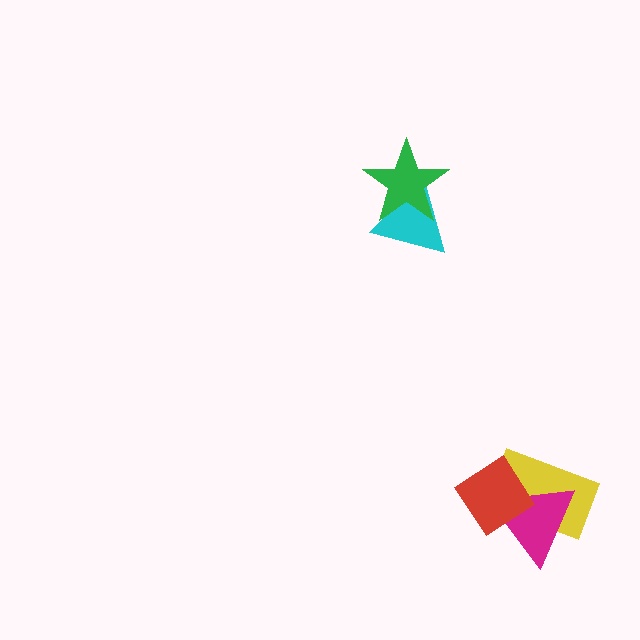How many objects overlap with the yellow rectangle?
2 objects overlap with the yellow rectangle.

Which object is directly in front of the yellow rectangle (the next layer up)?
The magenta triangle is directly in front of the yellow rectangle.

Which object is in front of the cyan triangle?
The green star is in front of the cyan triangle.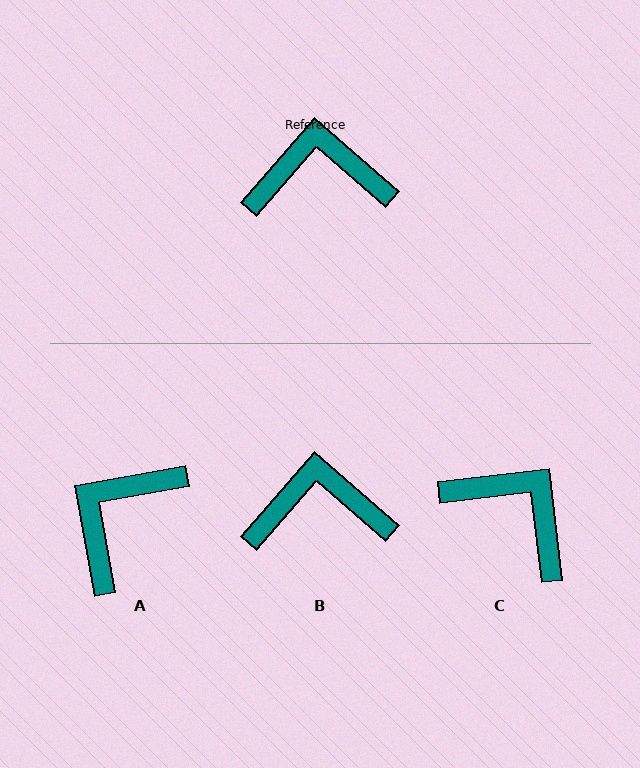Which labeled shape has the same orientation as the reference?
B.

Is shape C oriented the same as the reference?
No, it is off by about 42 degrees.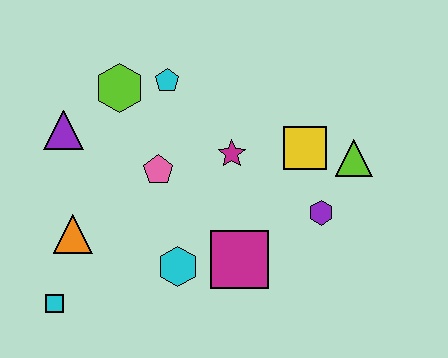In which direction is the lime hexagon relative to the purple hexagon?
The lime hexagon is to the left of the purple hexagon.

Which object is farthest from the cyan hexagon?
The lime triangle is farthest from the cyan hexagon.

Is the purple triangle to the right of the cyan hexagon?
No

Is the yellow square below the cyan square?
No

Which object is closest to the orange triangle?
The cyan square is closest to the orange triangle.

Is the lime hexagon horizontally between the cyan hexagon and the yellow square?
No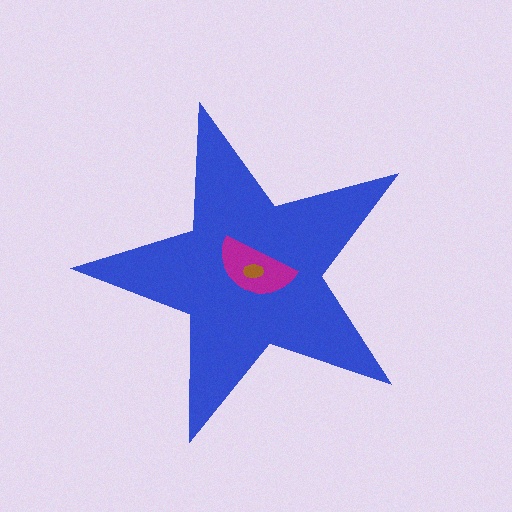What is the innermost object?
The brown ellipse.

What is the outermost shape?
The blue star.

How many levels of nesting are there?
3.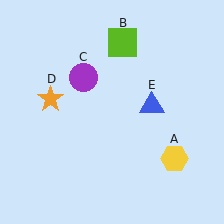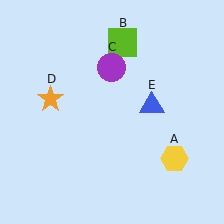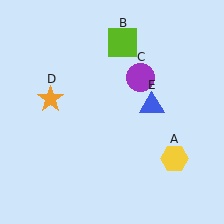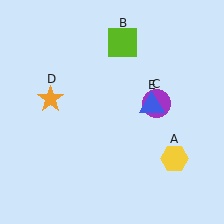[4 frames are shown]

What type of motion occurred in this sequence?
The purple circle (object C) rotated clockwise around the center of the scene.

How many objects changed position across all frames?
1 object changed position: purple circle (object C).